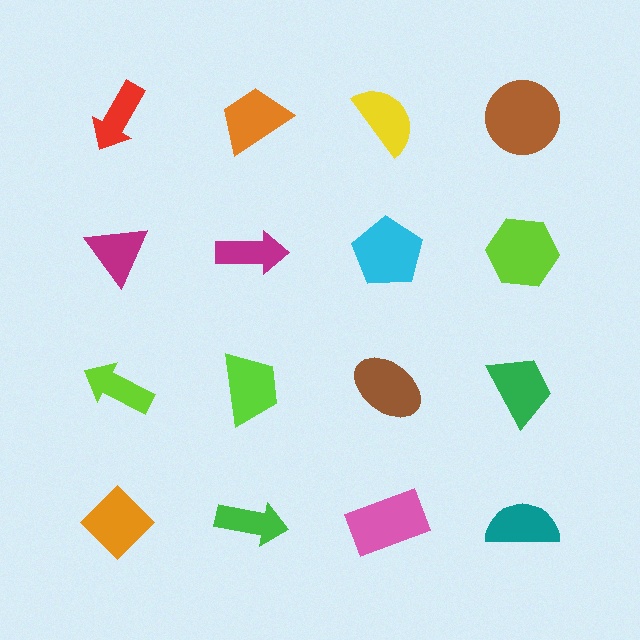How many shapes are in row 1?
4 shapes.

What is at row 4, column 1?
An orange diamond.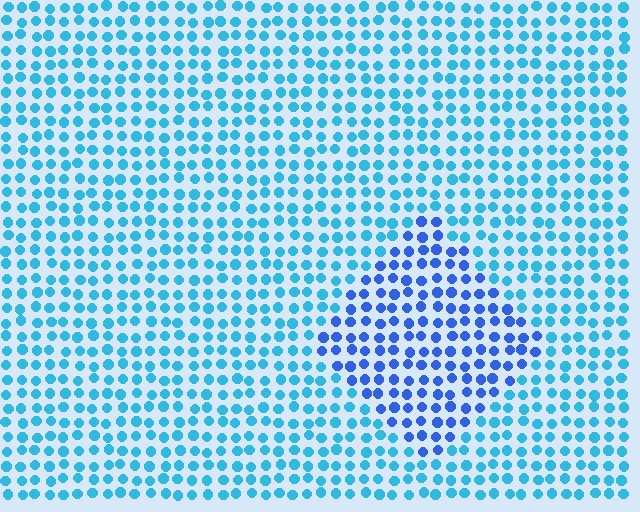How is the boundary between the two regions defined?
The boundary is defined purely by a slight shift in hue (about 31 degrees). Spacing, size, and orientation are identical on both sides.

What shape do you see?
I see a diamond.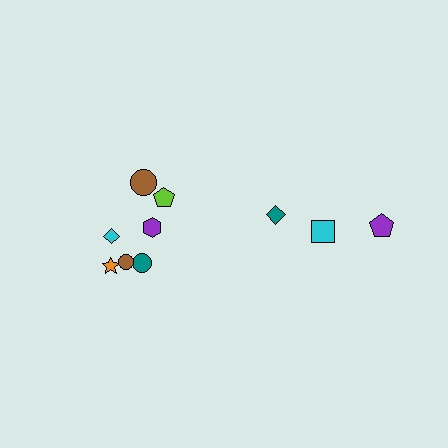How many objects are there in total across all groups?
There are 10 objects.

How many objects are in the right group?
There are 3 objects.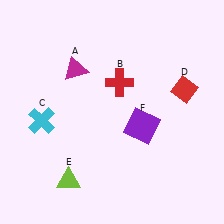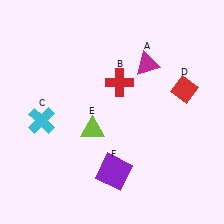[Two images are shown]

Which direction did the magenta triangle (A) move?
The magenta triangle (A) moved right.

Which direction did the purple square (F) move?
The purple square (F) moved down.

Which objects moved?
The objects that moved are: the magenta triangle (A), the lime triangle (E), the purple square (F).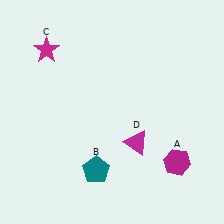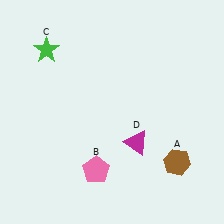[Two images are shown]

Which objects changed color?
A changed from magenta to brown. B changed from teal to pink. C changed from magenta to green.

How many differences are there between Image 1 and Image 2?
There are 3 differences between the two images.